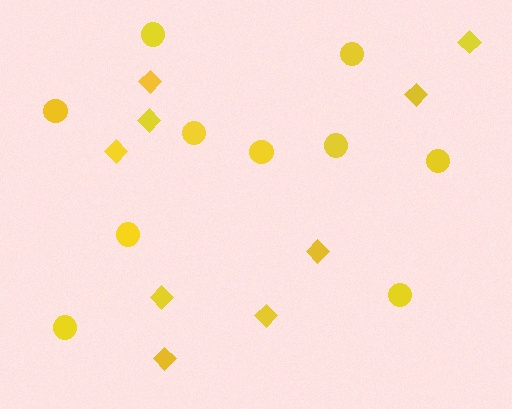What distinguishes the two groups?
There are 2 groups: one group of diamonds (9) and one group of circles (10).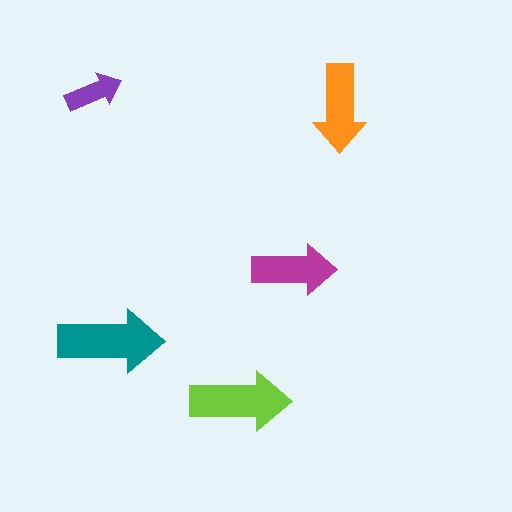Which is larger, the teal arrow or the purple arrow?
The teal one.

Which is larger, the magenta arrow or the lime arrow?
The lime one.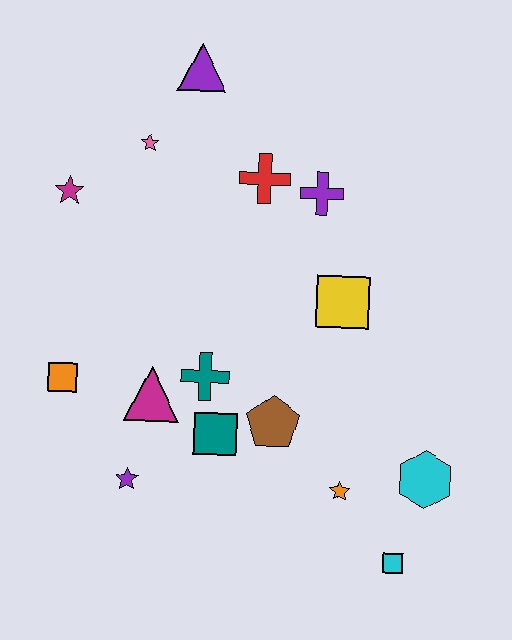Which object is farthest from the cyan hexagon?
The purple triangle is farthest from the cyan hexagon.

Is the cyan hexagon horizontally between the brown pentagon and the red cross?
No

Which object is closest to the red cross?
The purple cross is closest to the red cross.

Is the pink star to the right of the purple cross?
No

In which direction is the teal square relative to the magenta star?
The teal square is below the magenta star.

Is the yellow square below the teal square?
No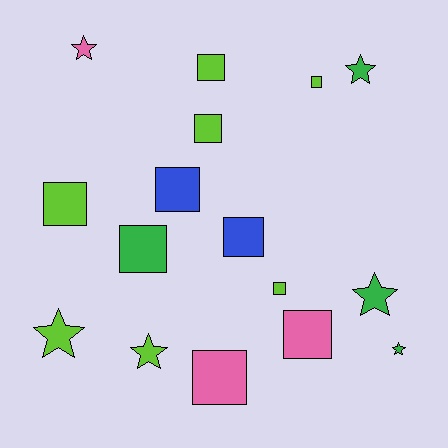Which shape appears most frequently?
Square, with 10 objects.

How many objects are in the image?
There are 16 objects.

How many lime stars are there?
There are 2 lime stars.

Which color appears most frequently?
Lime, with 7 objects.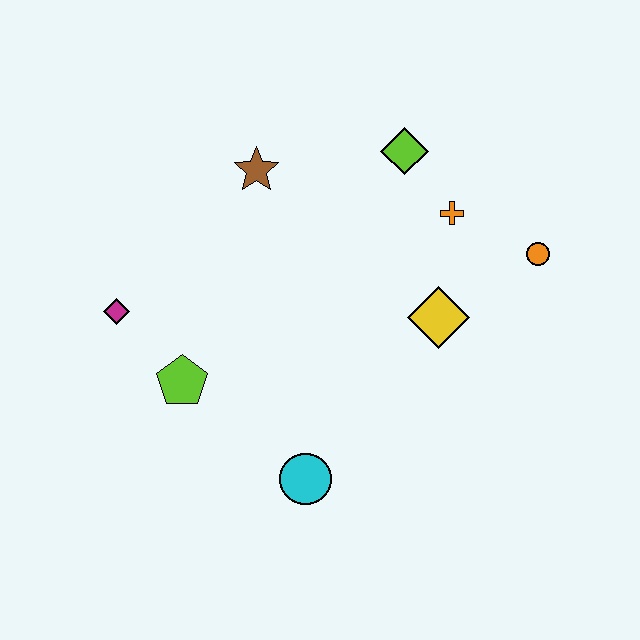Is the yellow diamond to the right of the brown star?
Yes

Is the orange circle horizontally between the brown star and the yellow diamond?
No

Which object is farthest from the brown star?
The cyan circle is farthest from the brown star.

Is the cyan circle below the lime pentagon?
Yes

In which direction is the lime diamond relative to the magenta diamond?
The lime diamond is to the right of the magenta diamond.